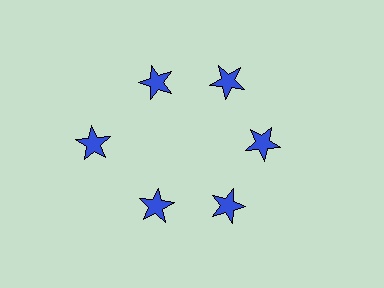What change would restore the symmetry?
The symmetry would be restored by moving it inward, back onto the ring so that all 6 stars sit at equal angles and equal distance from the center.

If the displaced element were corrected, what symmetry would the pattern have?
It would have 6-fold rotational symmetry — the pattern would map onto itself every 60 degrees.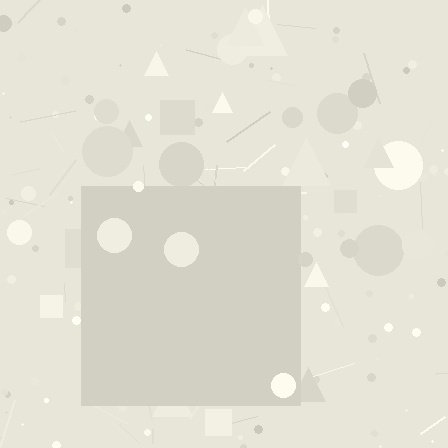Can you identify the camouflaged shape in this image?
The camouflaged shape is a square.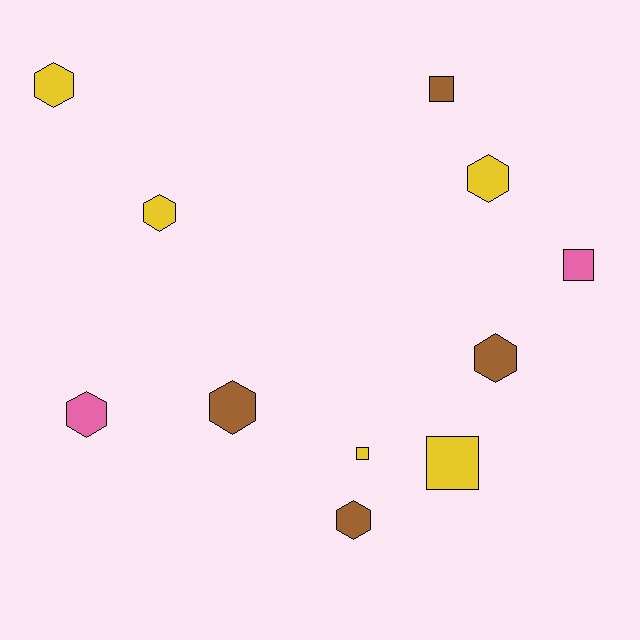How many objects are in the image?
There are 11 objects.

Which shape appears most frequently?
Hexagon, with 7 objects.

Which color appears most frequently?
Yellow, with 5 objects.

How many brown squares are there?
There is 1 brown square.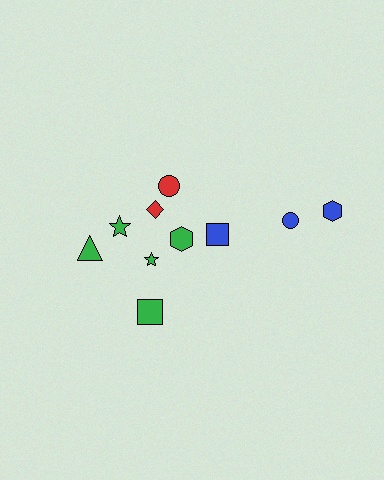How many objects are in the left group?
There are 6 objects.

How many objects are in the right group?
There are 4 objects.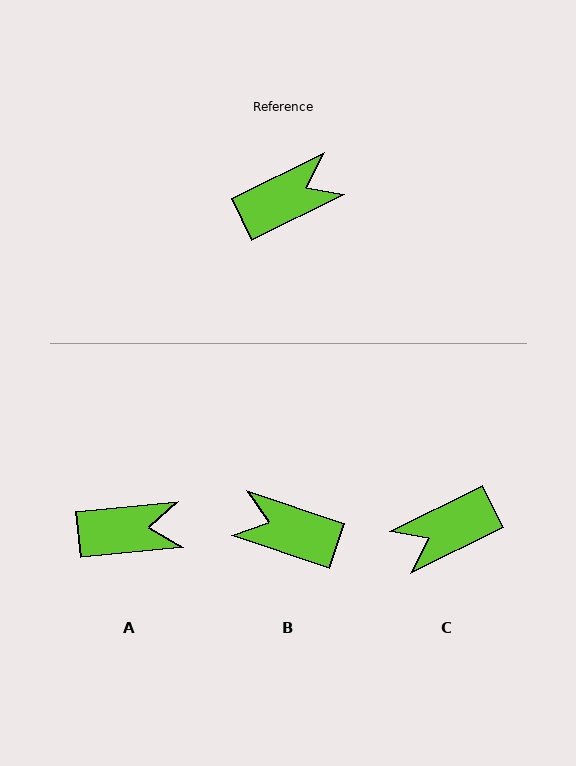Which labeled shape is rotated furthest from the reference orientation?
C, about 180 degrees away.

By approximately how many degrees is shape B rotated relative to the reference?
Approximately 135 degrees counter-clockwise.